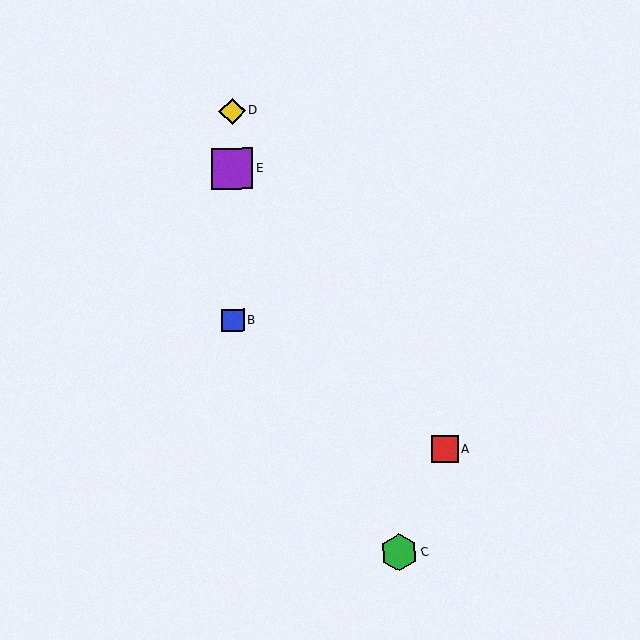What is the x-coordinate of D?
Object D is at x≈232.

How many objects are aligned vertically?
3 objects (B, D, E) are aligned vertically.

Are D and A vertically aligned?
No, D is at x≈232 and A is at x≈445.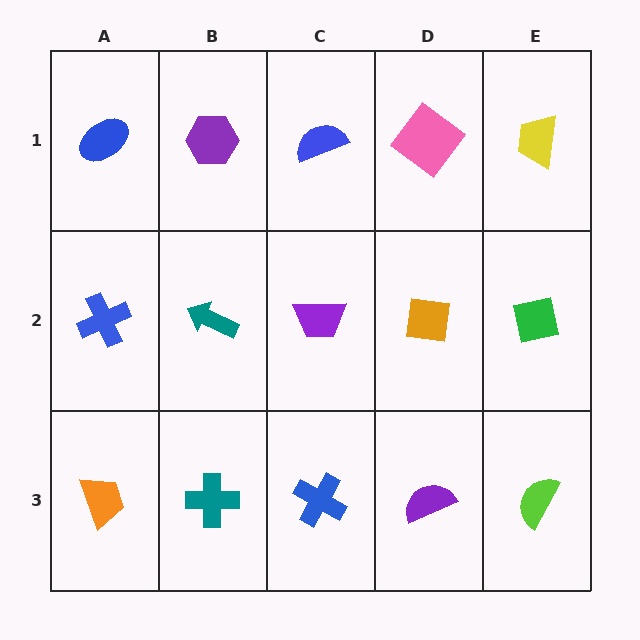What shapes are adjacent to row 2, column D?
A pink diamond (row 1, column D), a purple semicircle (row 3, column D), a purple trapezoid (row 2, column C), a green square (row 2, column E).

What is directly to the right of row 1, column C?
A pink diamond.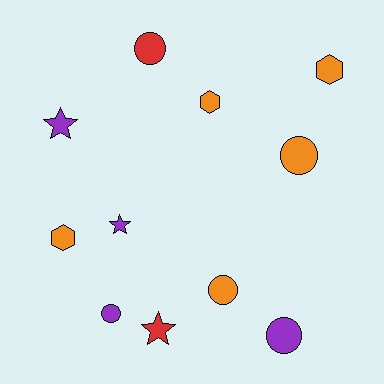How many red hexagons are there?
There are no red hexagons.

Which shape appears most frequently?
Circle, with 5 objects.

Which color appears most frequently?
Orange, with 5 objects.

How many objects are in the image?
There are 11 objects.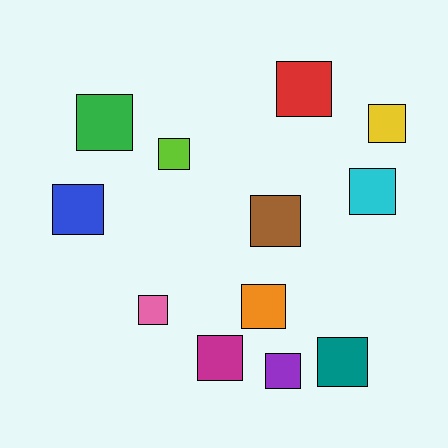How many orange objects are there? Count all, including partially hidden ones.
There is 1 orange object.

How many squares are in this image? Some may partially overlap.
There are 12 squares.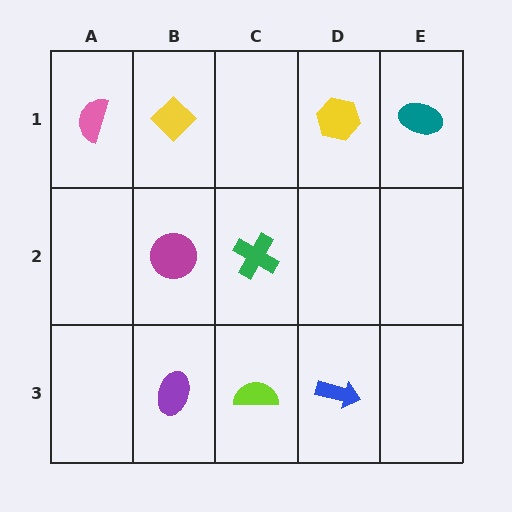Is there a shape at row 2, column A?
No, that cell is empty.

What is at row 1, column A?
A pink semicircle.